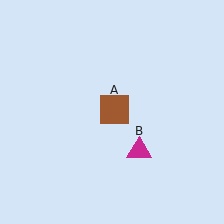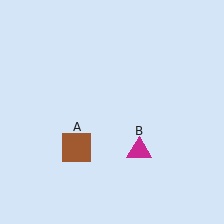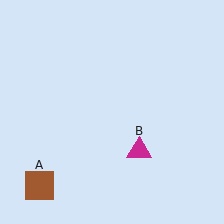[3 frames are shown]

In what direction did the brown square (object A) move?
The brown square (object A) moved down and to the left.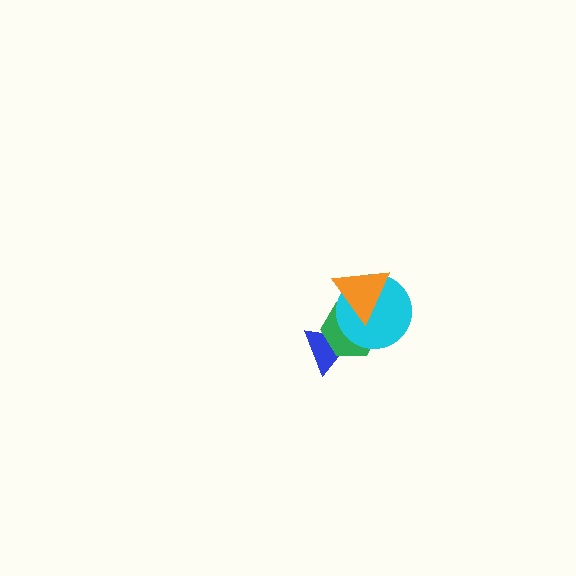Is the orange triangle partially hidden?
No, no other shape covers it.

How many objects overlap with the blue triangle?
1 object overlaps with the blue triangle.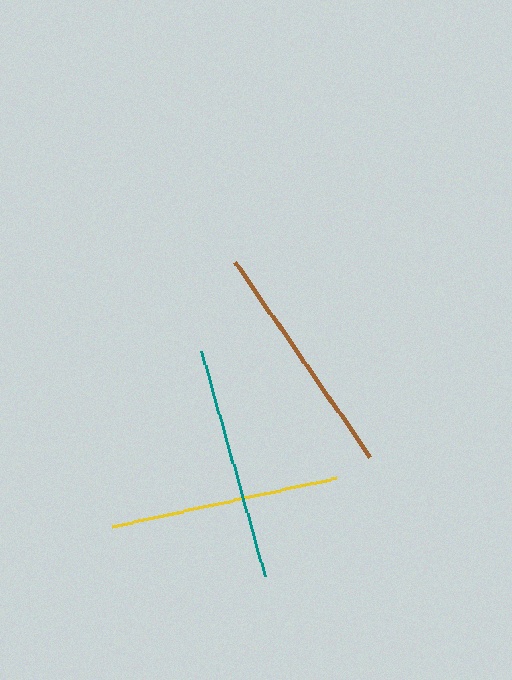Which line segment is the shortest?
The yellow line is the shortest at approximately 229 pixels.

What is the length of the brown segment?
The brown segment is approximately 237 pixels long.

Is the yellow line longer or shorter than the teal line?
The teal line is longer than the yellow line.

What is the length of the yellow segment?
The yellow segment is approximately 229 pixels long.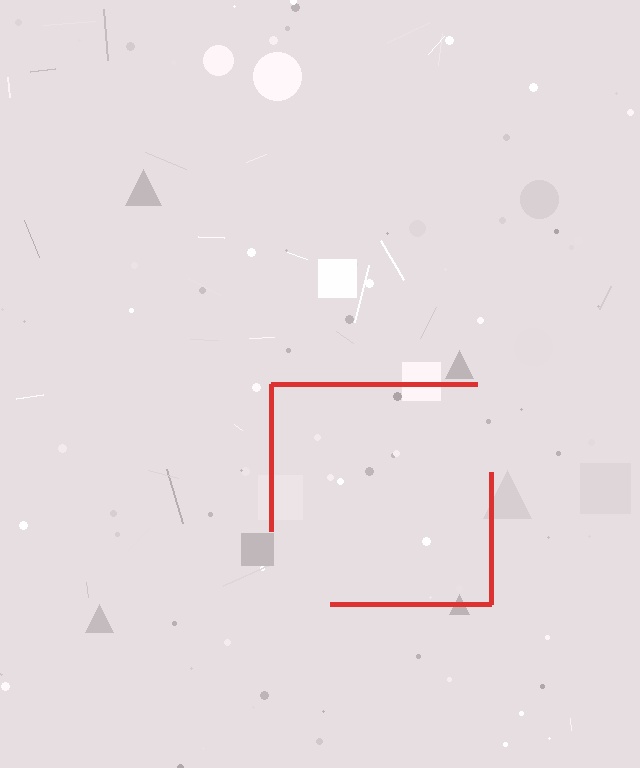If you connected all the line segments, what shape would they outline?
They would outline a square.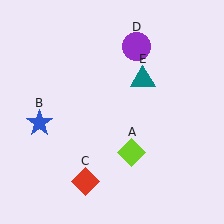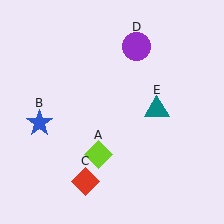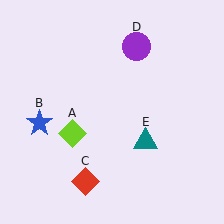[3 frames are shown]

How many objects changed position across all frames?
2 objects changed position: lime diamond (object A), teal triangle (object E).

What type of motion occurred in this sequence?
The lime diamond (object A), teal triangle (object E) rotated clockwise around the center of the scene.